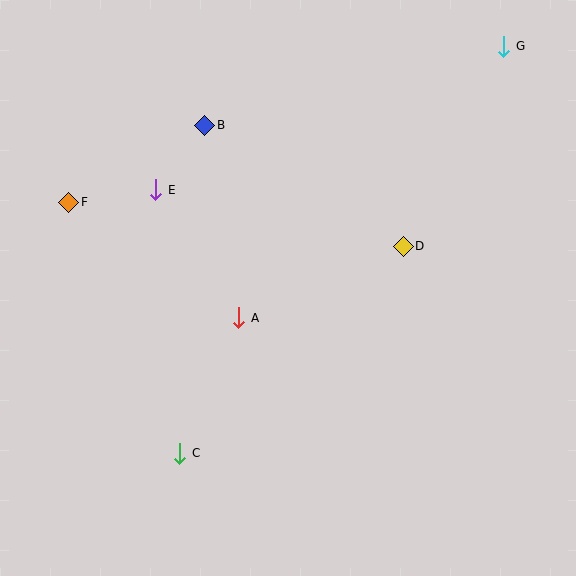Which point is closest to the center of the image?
Point A at (239, 318) is closest to the center.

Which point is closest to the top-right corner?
Point G is closest to the top-right corner.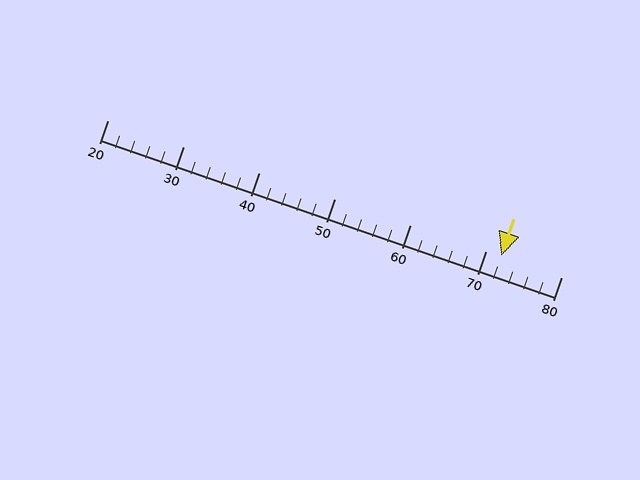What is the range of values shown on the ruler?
The ruler shows values from 20 to 80.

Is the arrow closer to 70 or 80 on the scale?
The arrow is closer to 70.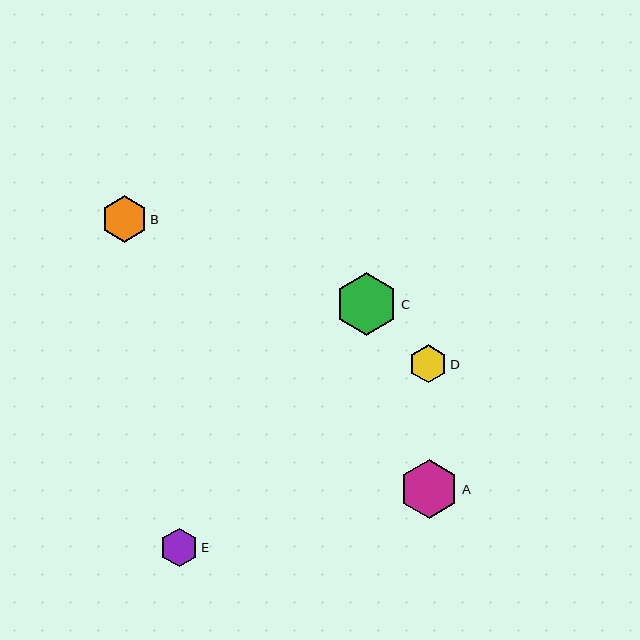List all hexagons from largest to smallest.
From largest to smallest: C, A, B, E, D.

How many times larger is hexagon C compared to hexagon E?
Hexagon C is approximately 1.6 times the size of hexagon E.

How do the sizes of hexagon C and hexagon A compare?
Hexagon C and hexagon A are approximately the same size.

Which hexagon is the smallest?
Hexagon D is the smallest with a size of approximately 38 pixels.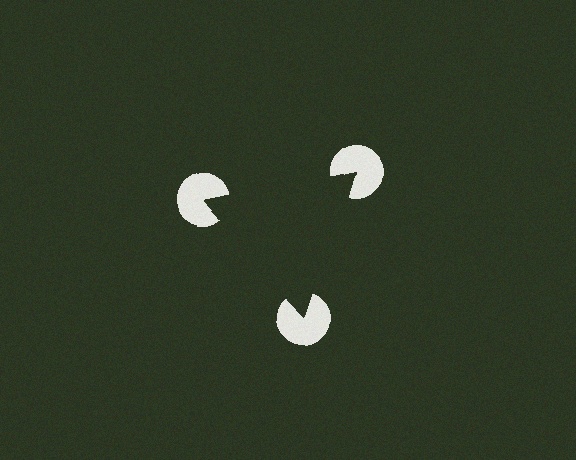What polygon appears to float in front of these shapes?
An illusory triangle — its edges are inferred from the aligned wedge cuts in the pac-man discs, not physically drawn.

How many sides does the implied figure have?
3 sides.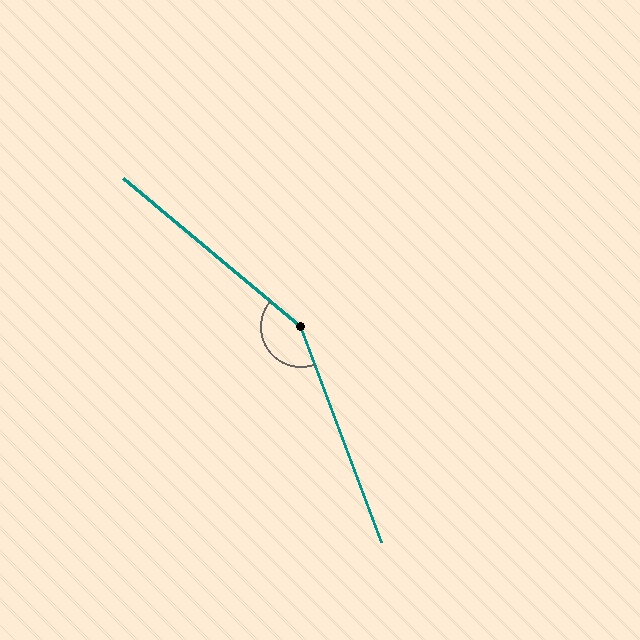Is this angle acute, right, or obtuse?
It is obtuse.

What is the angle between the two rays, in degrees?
Approximately 150 degrees.